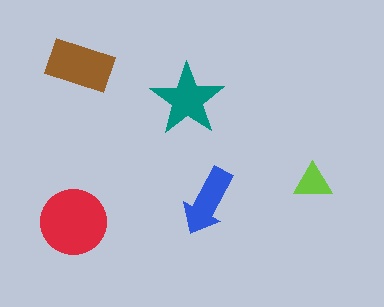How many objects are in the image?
There are 5 objects in the image.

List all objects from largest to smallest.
The red circle, the brown rectangle, the teal star, the blue arrow, the lime triangle.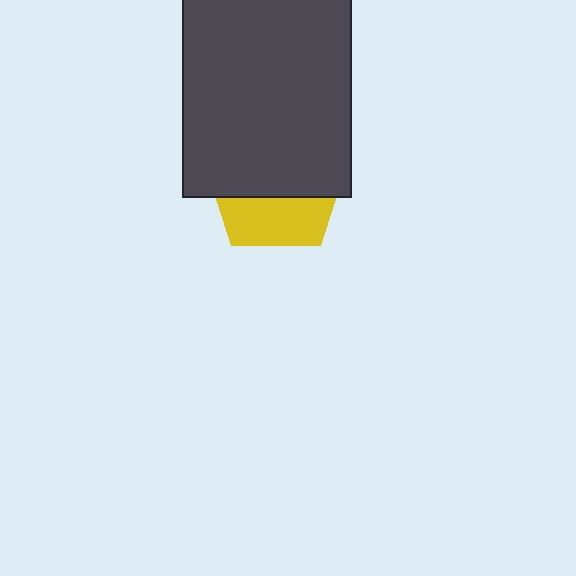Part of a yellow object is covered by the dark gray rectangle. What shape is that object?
It is a pentagon.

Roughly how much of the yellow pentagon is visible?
A small part of it is visible (roughly 36%).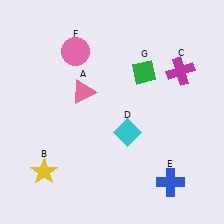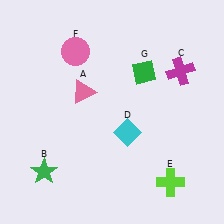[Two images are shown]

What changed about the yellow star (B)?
In Image 1, B is yellow. In Image 2, it changed to green.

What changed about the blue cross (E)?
In Image 1, E is blue. In Image 2, it changed to lime.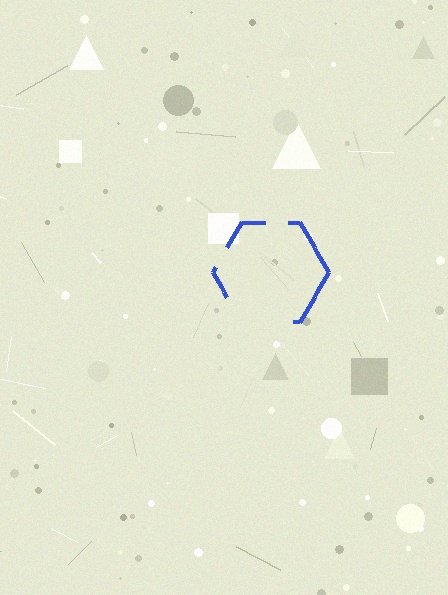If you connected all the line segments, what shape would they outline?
They would outline a hexagon.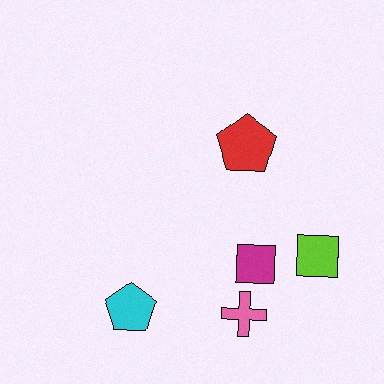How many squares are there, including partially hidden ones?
There are 2 squares.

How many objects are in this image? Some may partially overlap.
There are 5 objects.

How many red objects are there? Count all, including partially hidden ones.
There is 1 red object.